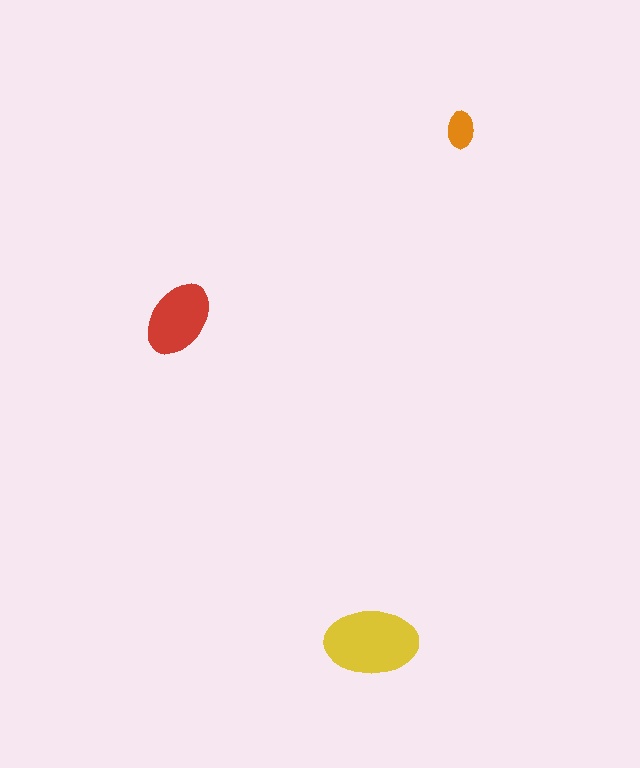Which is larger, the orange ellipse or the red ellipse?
The red one.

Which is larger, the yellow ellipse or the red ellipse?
The yellow one.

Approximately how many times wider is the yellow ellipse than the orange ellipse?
About 2.5 times wider.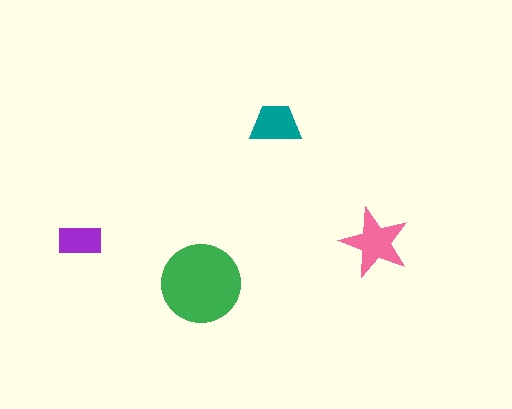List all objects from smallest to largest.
The purple rectangle, the teal trapezoid, the pink star, the green circle.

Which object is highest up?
The teal trapezoid is topmost.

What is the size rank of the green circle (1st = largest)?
1st.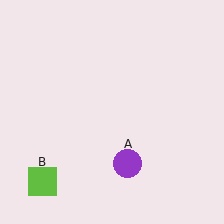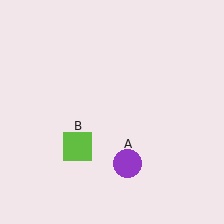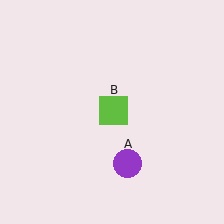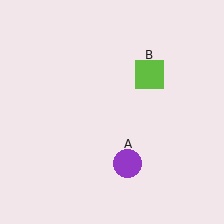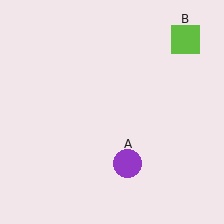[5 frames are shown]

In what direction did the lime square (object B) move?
The lime square (object B) moved up and to the right.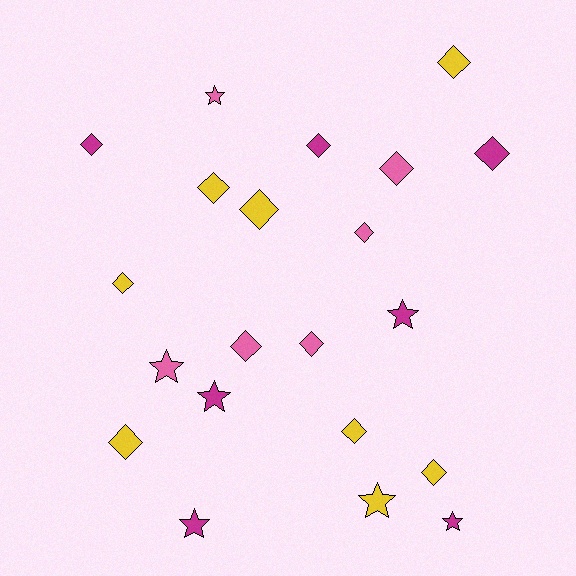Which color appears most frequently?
Yellow, with 8 objects.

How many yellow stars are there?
There is 1 yellow star.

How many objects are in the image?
There are 21 objects.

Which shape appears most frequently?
Diamond, with 14 objects.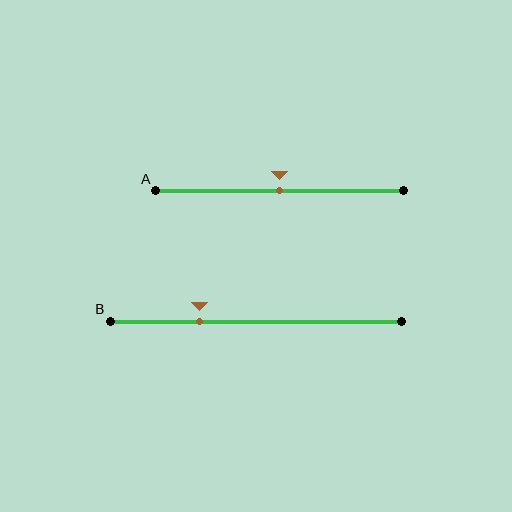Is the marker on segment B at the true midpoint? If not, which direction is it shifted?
No, the marker on segment B is shifted to the left by about 19% of the segment length.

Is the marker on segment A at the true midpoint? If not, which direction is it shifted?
Yes, the marker on segment A is at the true midpoint.